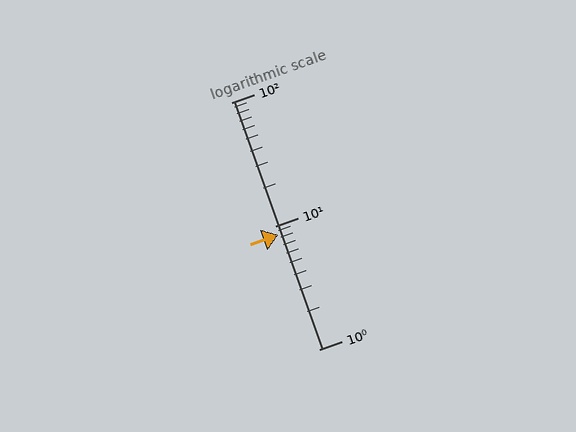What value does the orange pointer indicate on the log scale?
The pointer indicates approximately 8.5.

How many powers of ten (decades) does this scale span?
The scale spans 2 decades, from 1 to 100.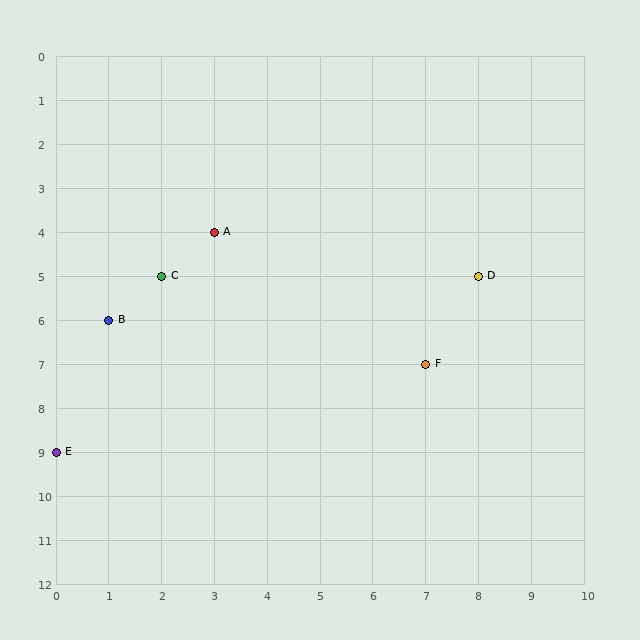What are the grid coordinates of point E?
Point E is at grid coordinates (0, 9).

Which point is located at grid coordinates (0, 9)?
Point E is at (0, 9).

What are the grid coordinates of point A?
Point A is at grid coordinates (3, 4).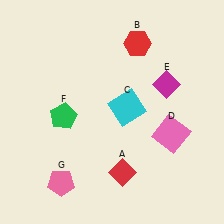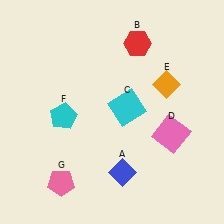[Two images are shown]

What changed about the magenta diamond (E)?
In Image 1, E is magenta. In Image 2, it changed to orange.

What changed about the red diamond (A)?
In Image 1, A is red. In Image 2, it changed to blue.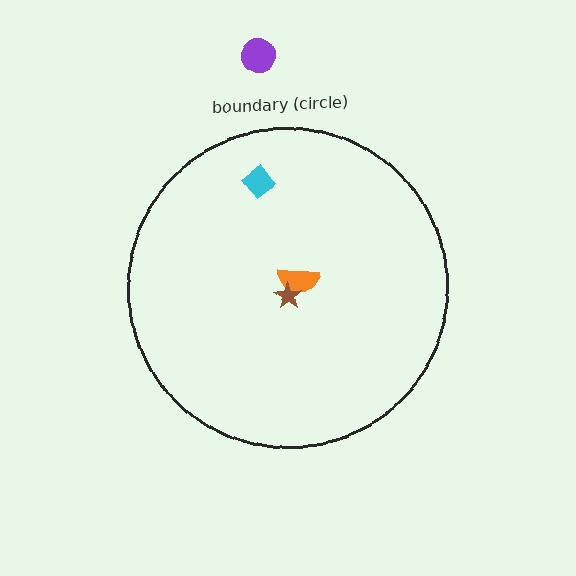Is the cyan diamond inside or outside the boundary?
Inside.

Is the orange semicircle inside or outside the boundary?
Inside.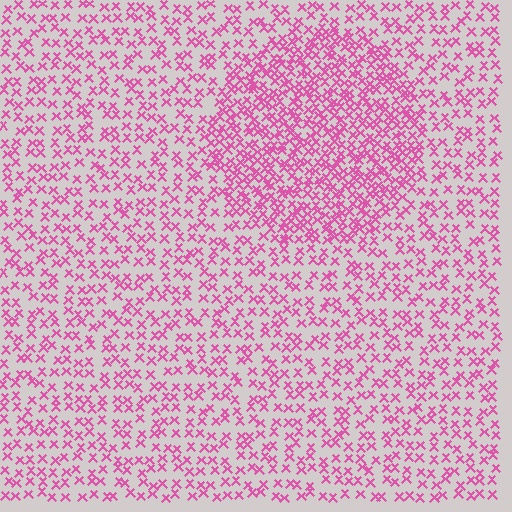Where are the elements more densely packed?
The elements are more densely packed inside the circle boundary.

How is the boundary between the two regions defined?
The boundary is defined by a change in element density (approximately 2.0x ratio). All elements are the same color, size, and shape.